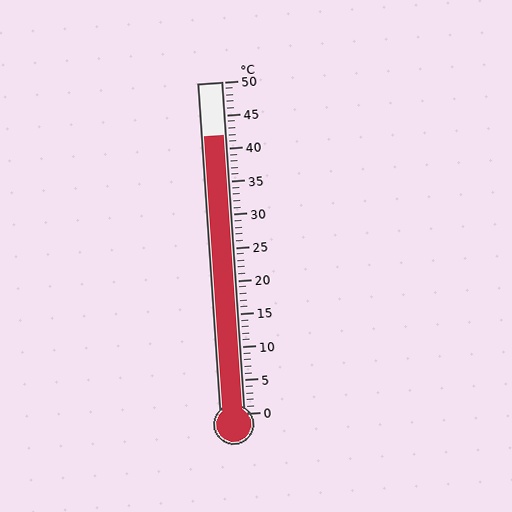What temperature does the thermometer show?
The thermometer shows approximately 42°C.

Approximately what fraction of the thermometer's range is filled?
The thermometer is filled to approximately 85% of its range.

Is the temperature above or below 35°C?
The temperature is above 35°C.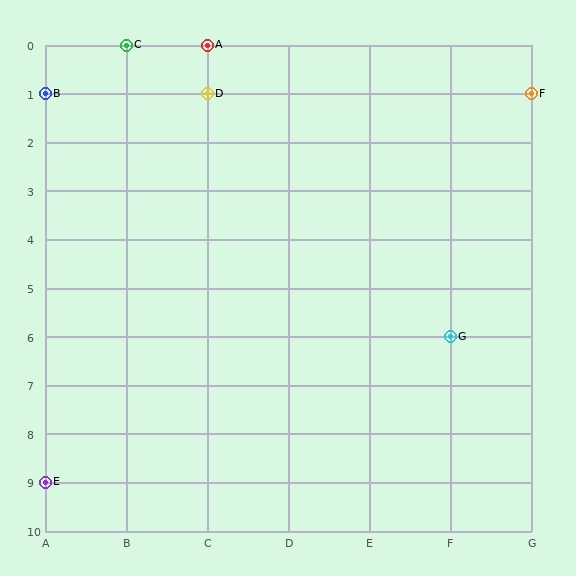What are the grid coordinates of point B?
Point B is at grid coordinates (A, 1).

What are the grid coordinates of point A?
Point A is at grid coordinates (C, 0).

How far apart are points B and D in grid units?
Points B and D are 2 columns apart.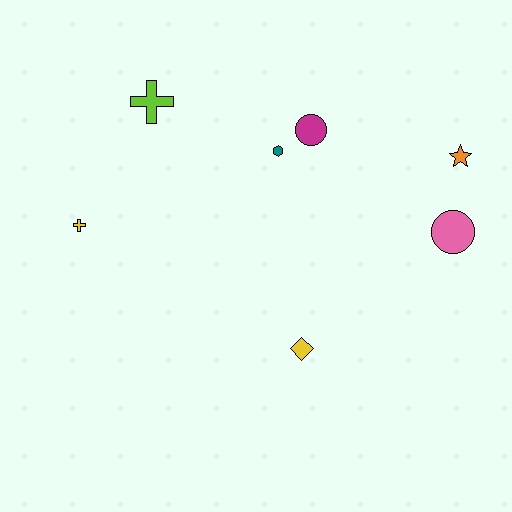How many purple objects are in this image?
There are no purple objects.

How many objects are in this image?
There are 7 objects.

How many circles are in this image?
There are 2 circles.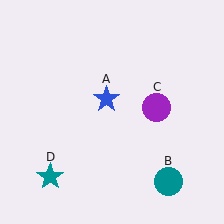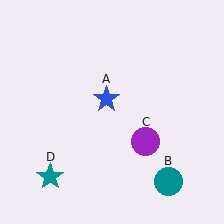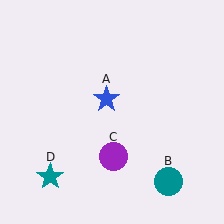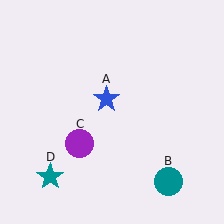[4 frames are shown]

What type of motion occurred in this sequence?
The purple circle (object C) rotated clockwise around the center of the scene.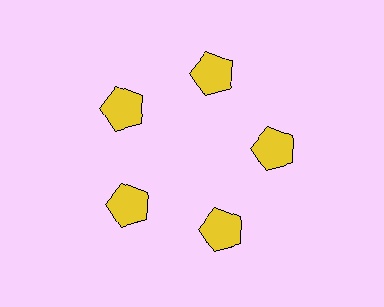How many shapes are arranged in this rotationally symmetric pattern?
There are 5 shapes, arranged in 5 groups of 1.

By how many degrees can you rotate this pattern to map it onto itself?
The pattern maps onto itself every 72 degrees of rotation.